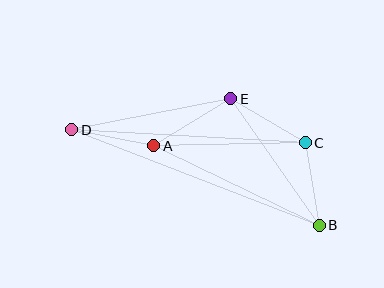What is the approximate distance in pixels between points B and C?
The distance between B and C is approximately 84 pixels.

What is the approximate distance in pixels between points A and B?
The distance between A and B is approximately 184 pixels.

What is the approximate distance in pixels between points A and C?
The distance between A and C is approximately 151 pixels.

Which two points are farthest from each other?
Points B and D are farthest from each other.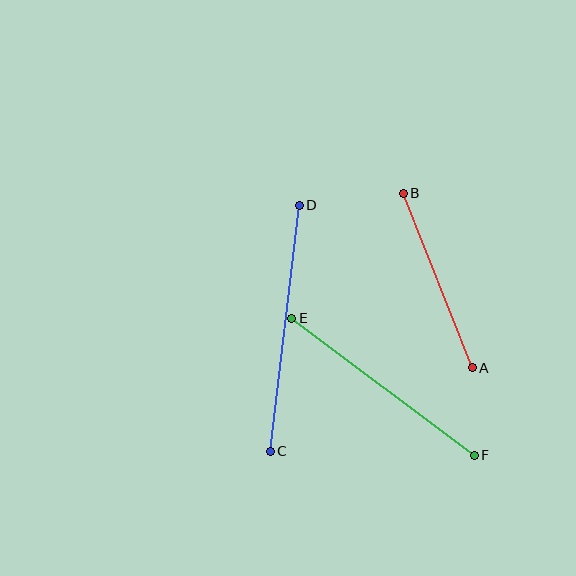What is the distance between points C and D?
The distance is approximately 248 pixels.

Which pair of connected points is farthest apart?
Points C and D are farthest apart.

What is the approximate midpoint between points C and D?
The midpoint is at approximately (285, 328) pixels.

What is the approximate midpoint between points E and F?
The midpoint is at approximately (383, 387) pixels.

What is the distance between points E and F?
The distance is approximately 228 pixels.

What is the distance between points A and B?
The distance is approximately 188 pixels.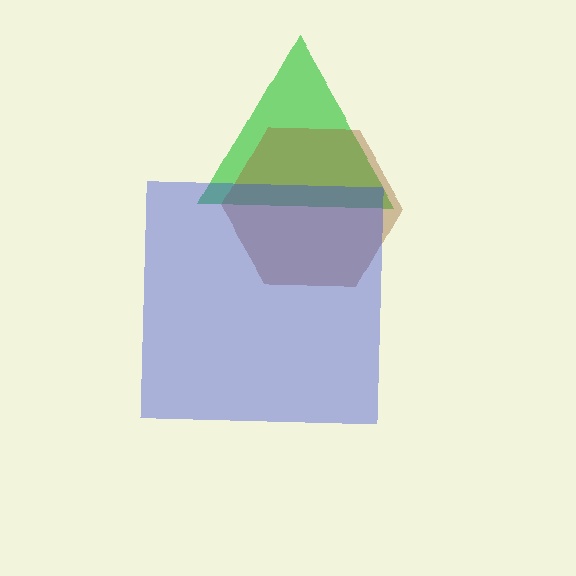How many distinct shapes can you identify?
There are 3 distinct shapes: a green triangle, a brown hexagon, a blue square.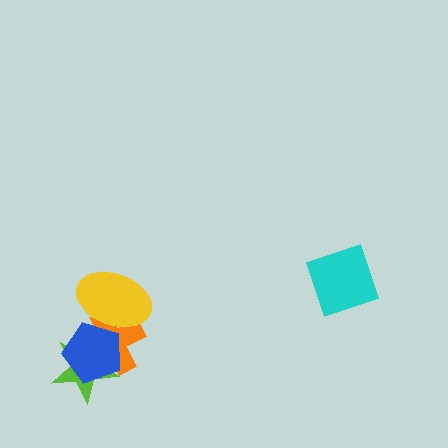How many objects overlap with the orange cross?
3 objects overlap with the orange cross.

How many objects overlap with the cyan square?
0 objects overlap with the cyan square.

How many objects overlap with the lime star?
2 objects overlap with the lime star.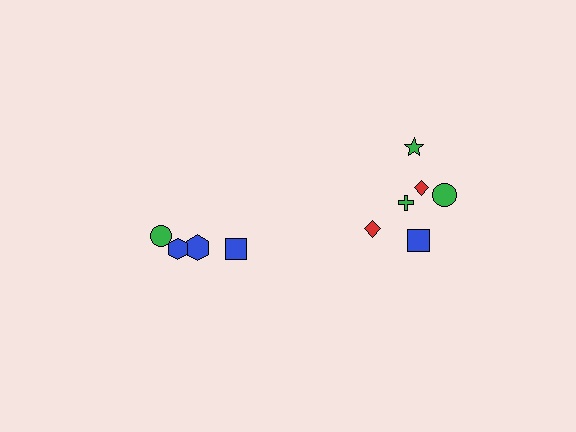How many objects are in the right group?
There are 6 objects.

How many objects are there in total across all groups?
There are 10 objects.